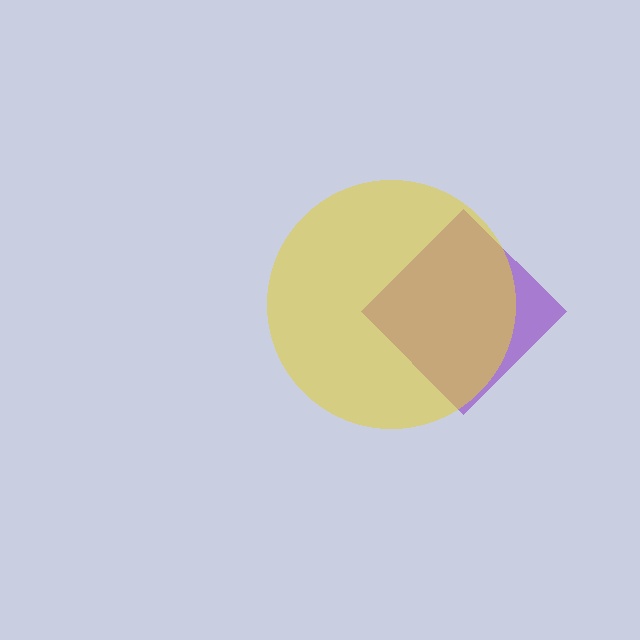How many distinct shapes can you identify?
There are 2 distinct shapes: a purple diamond, a yellow circle.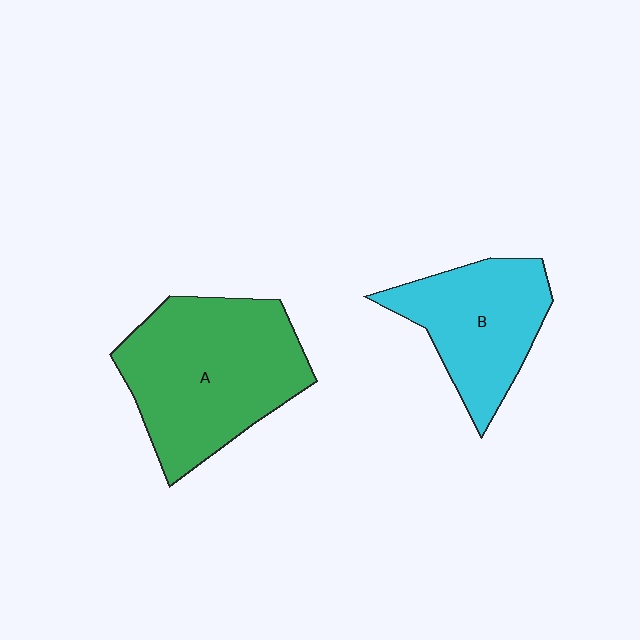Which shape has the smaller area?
Shape B (cyan).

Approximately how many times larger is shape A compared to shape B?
Approximately 1.5 times.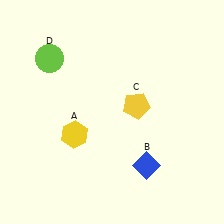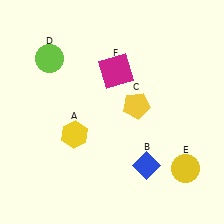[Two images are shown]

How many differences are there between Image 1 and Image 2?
There are 2 differences between the two images.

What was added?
A yellow circle (E), a magenta square (F) were added in Image 2.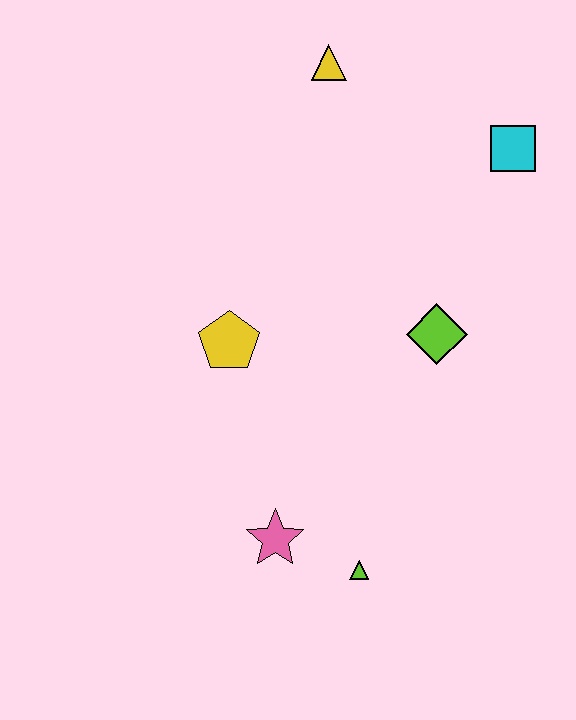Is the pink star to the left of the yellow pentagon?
No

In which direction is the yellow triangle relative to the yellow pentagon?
The yellow triangle is above the yellow pentagon.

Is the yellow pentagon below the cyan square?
Yes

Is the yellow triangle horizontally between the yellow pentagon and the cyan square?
Yes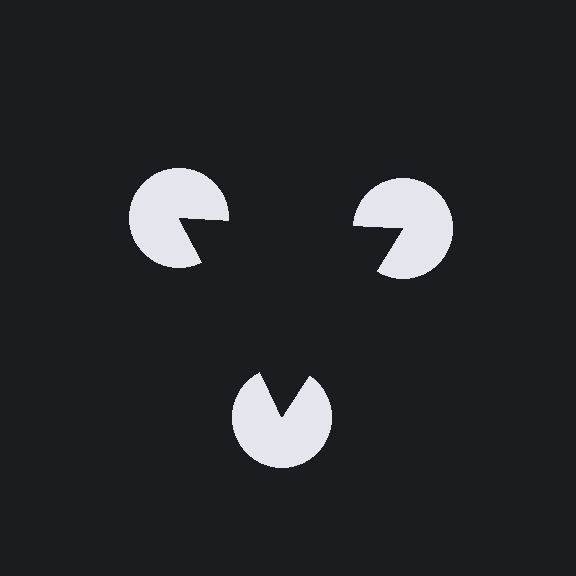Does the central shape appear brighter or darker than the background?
It typically appears slightly darker than the background, even though no actual brightness change is drawn.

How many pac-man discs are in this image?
There are 3 — one at each vertex of the illusory triangle.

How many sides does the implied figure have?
3 sides.